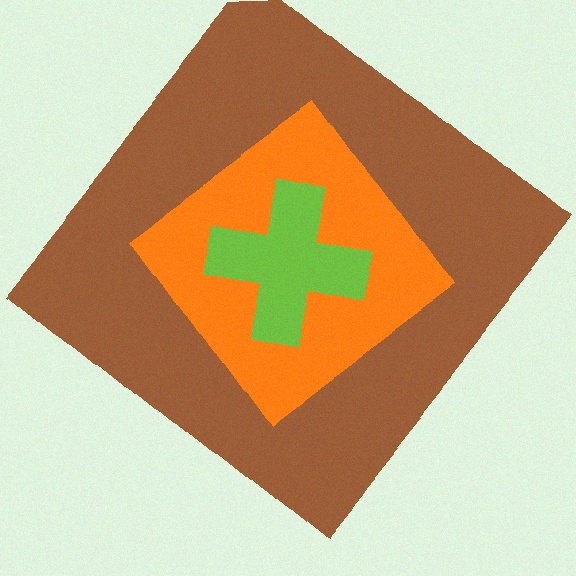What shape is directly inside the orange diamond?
The lime cross.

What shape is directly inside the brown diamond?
The orange diamond.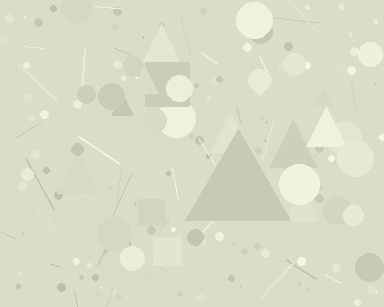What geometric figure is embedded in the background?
A triangle is embedded in the background.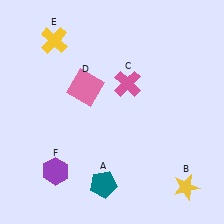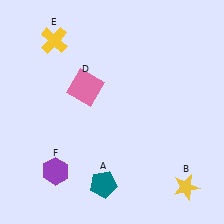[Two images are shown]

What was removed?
The pink cross (C) was removed in Image 2.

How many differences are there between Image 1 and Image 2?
There is 1 difference between the two images.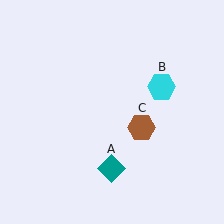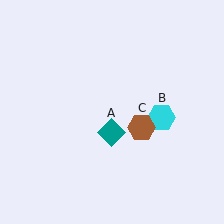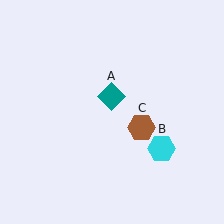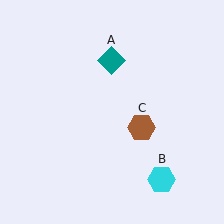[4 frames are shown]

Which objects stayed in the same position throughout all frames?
Brown hexagon (object C) remained stationary.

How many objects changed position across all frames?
2 objects changed position: teal diamond (object A), cyan hexagon (object B).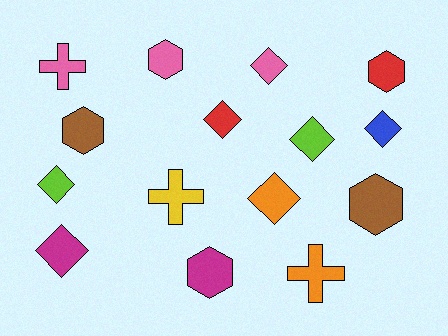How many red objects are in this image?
There are 2 red objects.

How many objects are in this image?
There are 15 objects.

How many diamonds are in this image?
There are 7 diamonds.